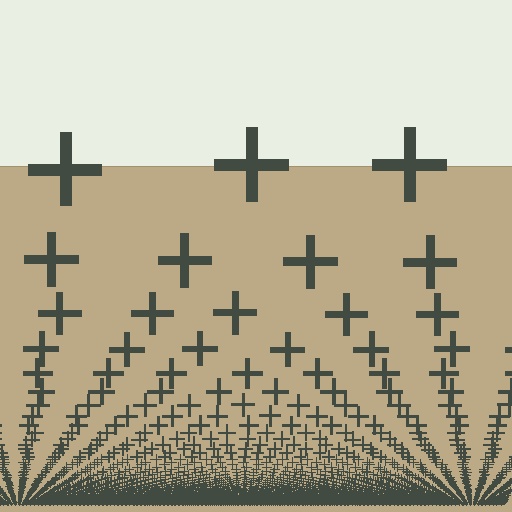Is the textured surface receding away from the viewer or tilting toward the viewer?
The surface appears to tilt toward the viewer. Texture elements get larger and sparser toward the top.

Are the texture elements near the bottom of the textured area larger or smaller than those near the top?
Smaller. The gradient is inverted — elements near the bottom are smaller and denser.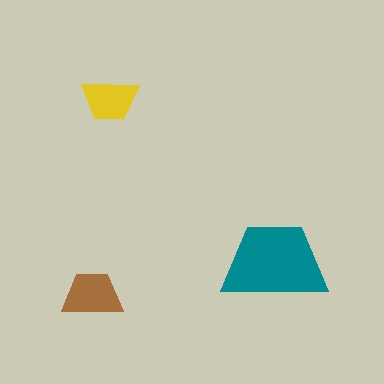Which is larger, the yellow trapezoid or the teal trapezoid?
The teal one.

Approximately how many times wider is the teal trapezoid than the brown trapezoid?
About 1.5 times wider.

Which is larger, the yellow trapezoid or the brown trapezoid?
The brown one.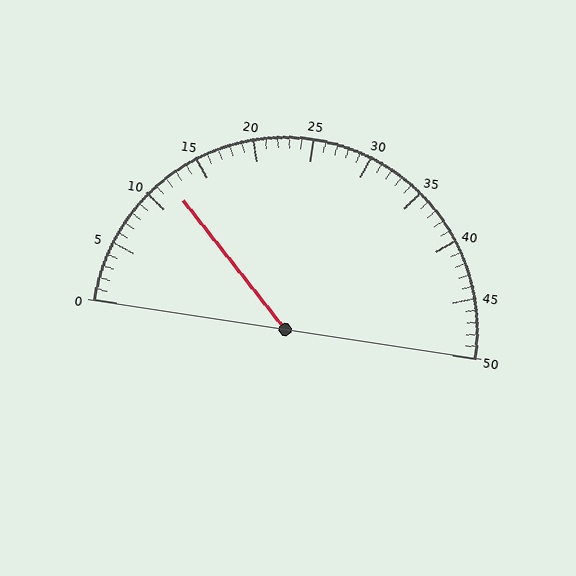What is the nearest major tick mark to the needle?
The nearest major tick mark is 10.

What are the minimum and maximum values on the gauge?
The gauge ranges from 0 to 50.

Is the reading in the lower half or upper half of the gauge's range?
The reading is in the lower half of the range (0 to 50).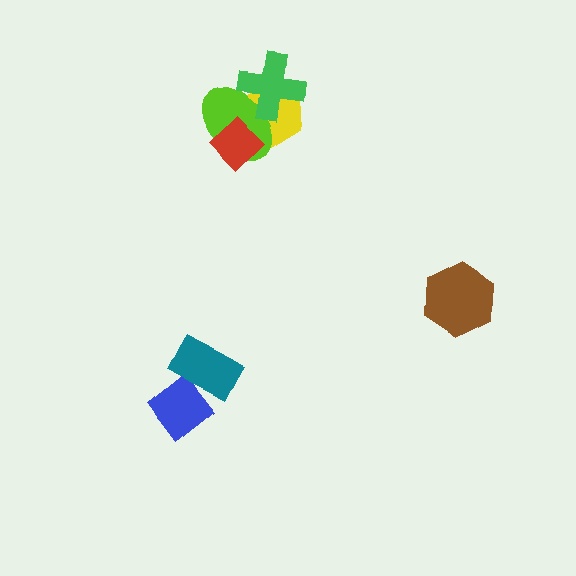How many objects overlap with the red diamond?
2 objects overlap with the red diamond.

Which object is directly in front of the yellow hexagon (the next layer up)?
The lime ellipse is directly in front of the yellow hexagon.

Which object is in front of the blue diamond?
The teal rectangle is in front of the blue diamond.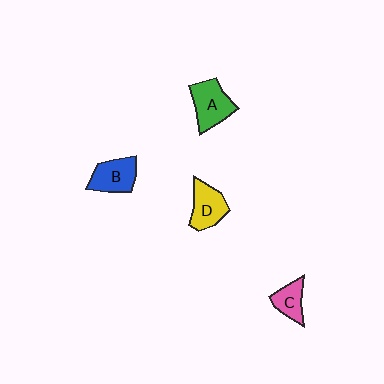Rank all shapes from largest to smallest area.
From largest to smallest: A (green), B (blue), D (yellow), C (pink).